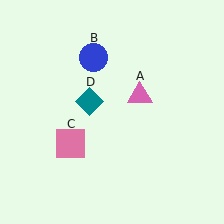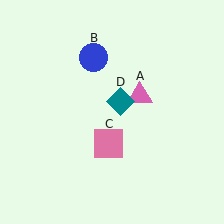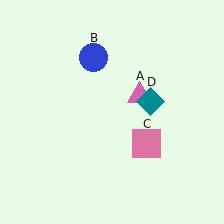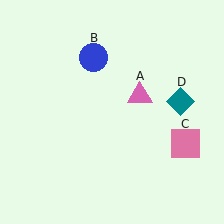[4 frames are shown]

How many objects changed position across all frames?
2 objects changed position: pink square (object C), teal diamond (object D).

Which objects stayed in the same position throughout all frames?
Pink triangle (object A) and blue circle (object B) remained stationary.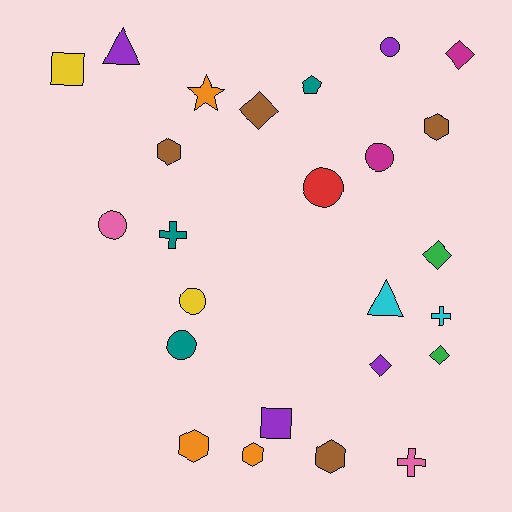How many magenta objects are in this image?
There are 2 magenta objects.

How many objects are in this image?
There are 25 objects.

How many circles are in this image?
There are 6 circles.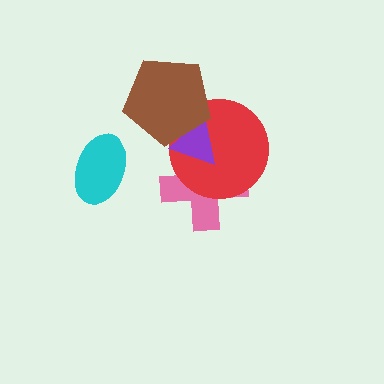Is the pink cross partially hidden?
Yes, it is partially covered by another shape.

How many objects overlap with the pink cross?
2 objects overlap with the pink cross.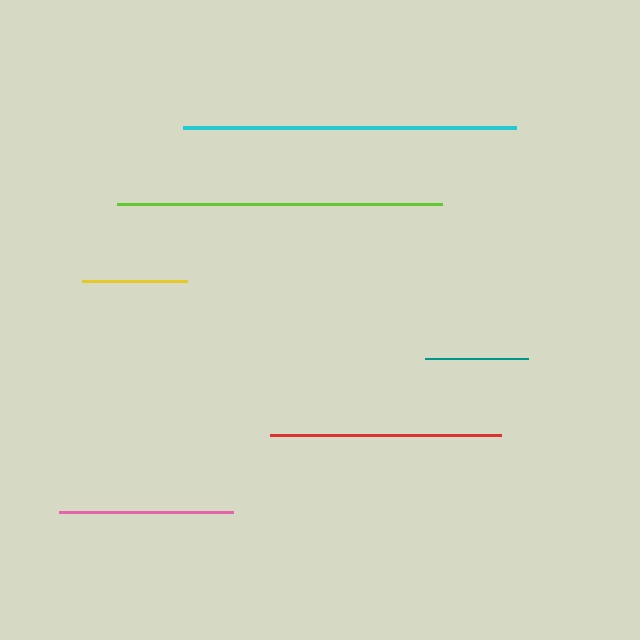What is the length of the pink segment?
The pink segment is approximately 173 pixels long.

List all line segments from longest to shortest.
From longest to shortest: cyan, lime, red, pink, yellow, teal.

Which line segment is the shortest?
The teal line is the shortest at approximately 102 pixels.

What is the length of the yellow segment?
The yellow segment is approximately 105 pixels long.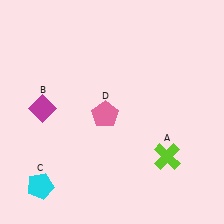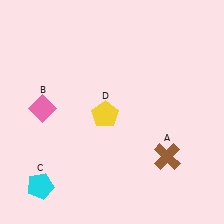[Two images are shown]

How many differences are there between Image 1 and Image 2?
There are 3 differences between the two images.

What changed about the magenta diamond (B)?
In Image 1, B is magenta. In Image 2, it changed to pink.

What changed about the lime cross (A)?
In Image 1, A is lime. In Image 2, it changed to brown.